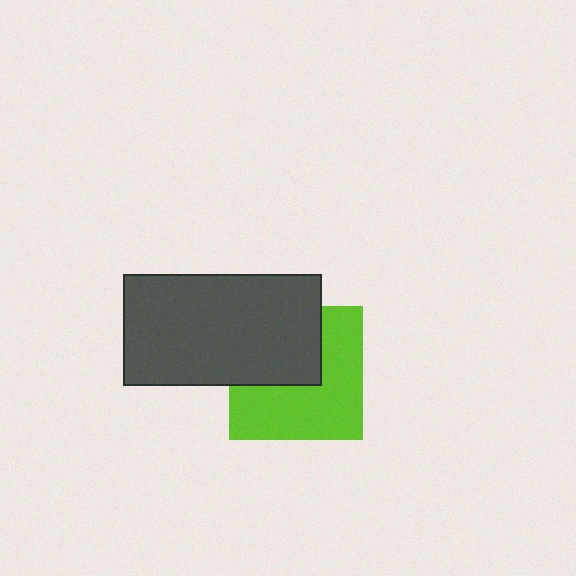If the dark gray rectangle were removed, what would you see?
You would see the complete lime square.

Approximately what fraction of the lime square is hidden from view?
Roughly 41% of the lime square is hidden behind the dark gray rectangle.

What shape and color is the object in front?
The object in front is a dark gray rectangle.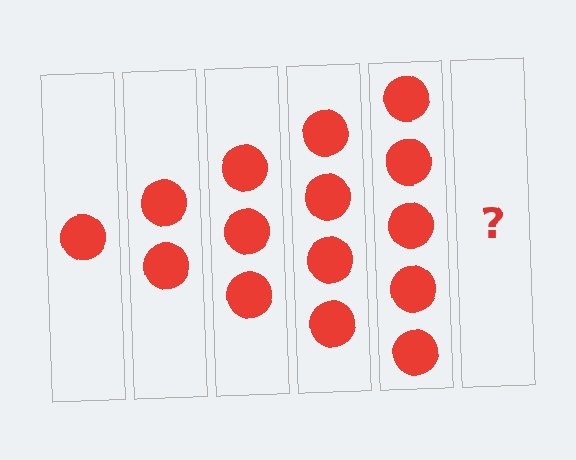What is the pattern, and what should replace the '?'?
The pattern is that each step adds one more circle. The '?' should be 6 circles.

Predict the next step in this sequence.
The next step is 6 circles.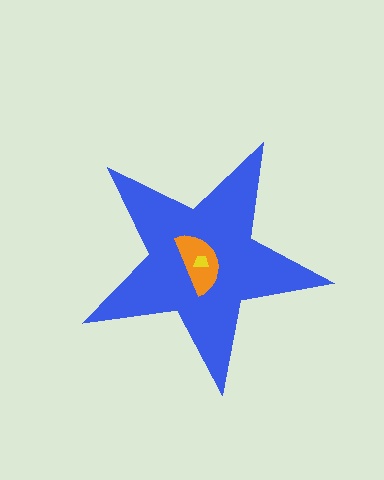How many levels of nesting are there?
3.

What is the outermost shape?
The blue star.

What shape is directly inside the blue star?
The orange semicircle.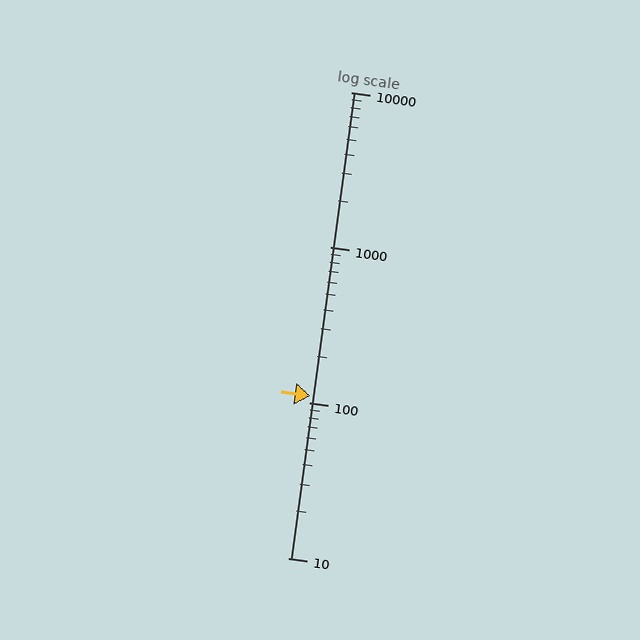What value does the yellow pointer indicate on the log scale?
The pointer indicates approximately 110.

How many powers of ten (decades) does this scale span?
The scale spans 3 decades, from 10 to 10000.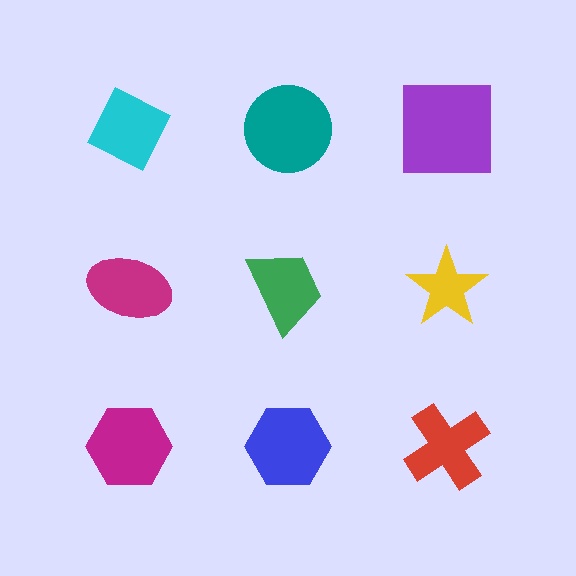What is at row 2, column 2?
A green trapezoid.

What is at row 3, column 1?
A magenta hexagon.